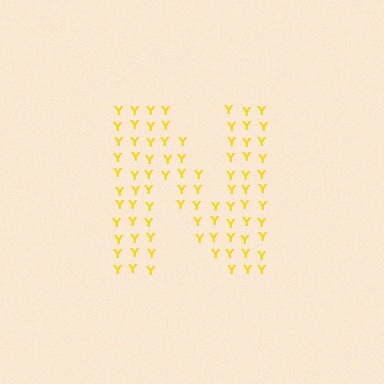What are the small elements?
The small elements are letter Y's.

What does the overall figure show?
The overall figure shows the letter N.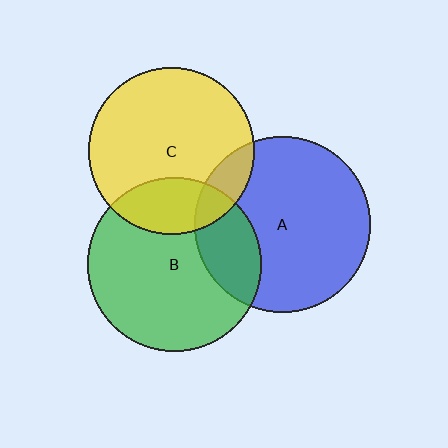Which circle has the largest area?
Circle A (blue).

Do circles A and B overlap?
Yes.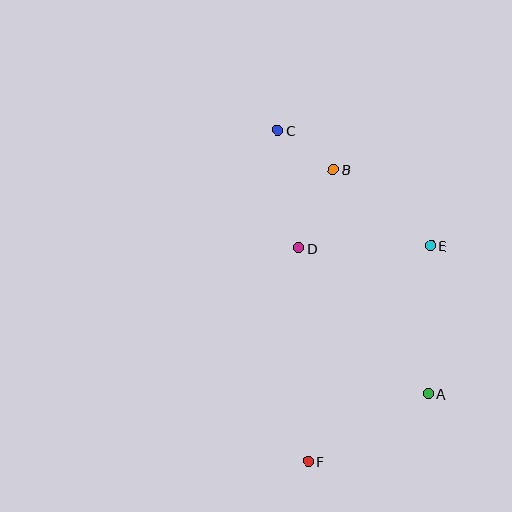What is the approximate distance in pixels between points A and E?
The distance between A and E is approximately 148 pixels.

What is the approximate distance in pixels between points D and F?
The distance between D and F is approximately 214 pixels.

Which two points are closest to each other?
Points B and C are closest to each other.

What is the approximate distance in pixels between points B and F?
The distance between B and F is approximately 293 pixels.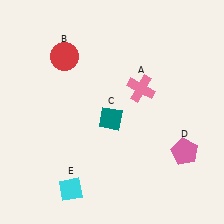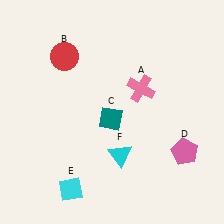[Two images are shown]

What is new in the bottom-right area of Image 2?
A cyan triangle (F) was added in the bottom-right area of Image 2.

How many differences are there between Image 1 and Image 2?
There is 1 difference between the two images.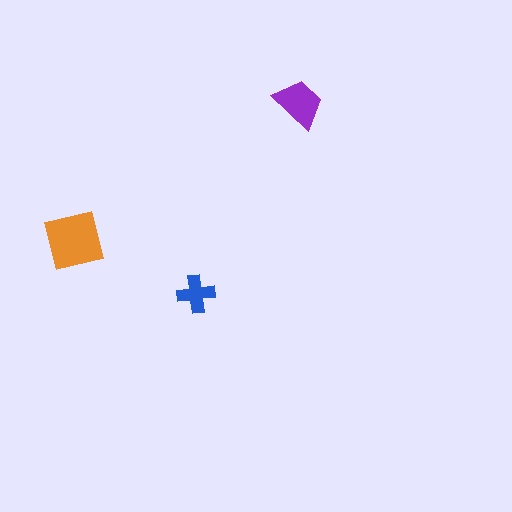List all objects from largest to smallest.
The orange square, the purple trapezoid, the blue cross.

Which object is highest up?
The purple trapezoid is topmost.